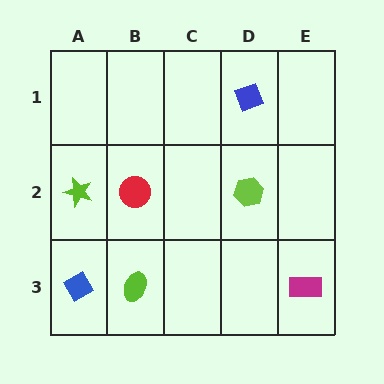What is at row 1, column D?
A blue diamond.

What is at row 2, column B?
A red circle.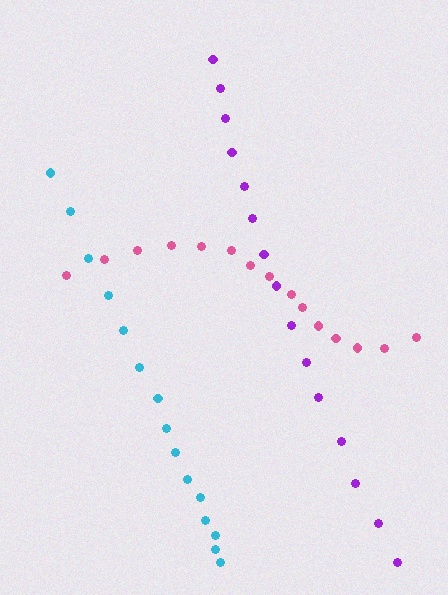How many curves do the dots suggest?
There are 3 distinct paths.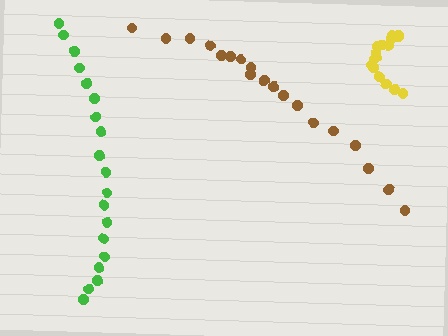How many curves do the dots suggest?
There are 3 distinct paths.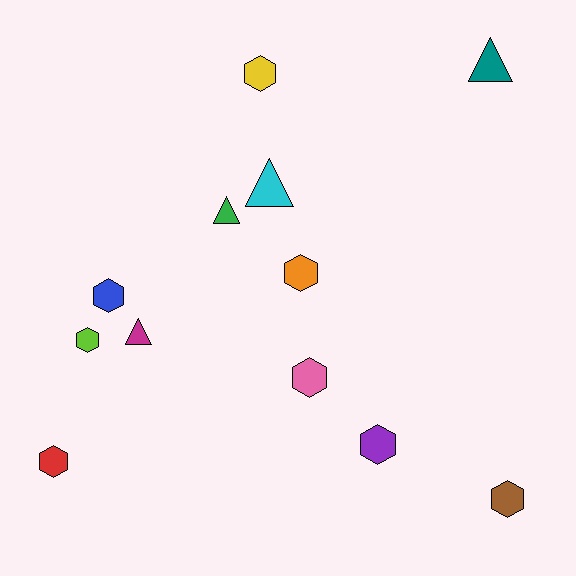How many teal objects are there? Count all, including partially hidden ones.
There is 1 teal object.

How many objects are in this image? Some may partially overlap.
There are 12 objects.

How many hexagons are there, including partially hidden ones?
There are 8 hexagons.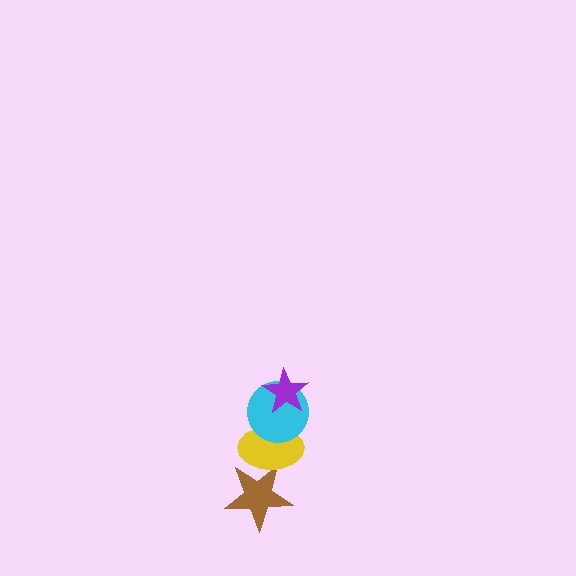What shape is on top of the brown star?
The yellow ellipse is on top of the brown star.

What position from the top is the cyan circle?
The cyan circle is 2nd from the top.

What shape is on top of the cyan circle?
The purple star is on top of the cyan circle.